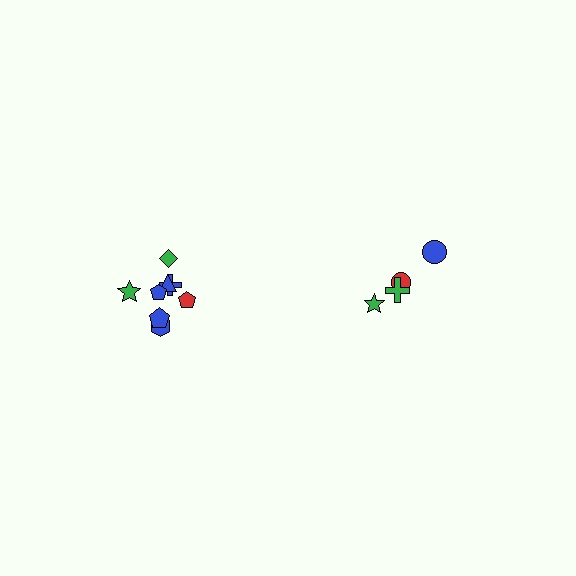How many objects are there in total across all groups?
There are 12 objects.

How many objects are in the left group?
There are 8 objects.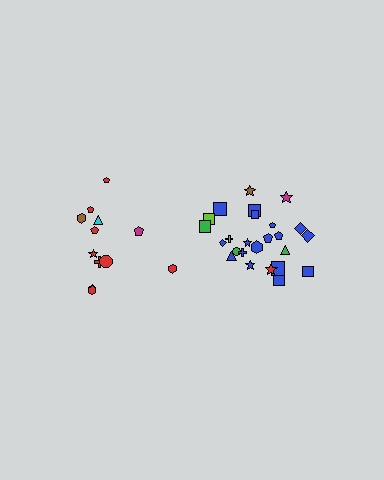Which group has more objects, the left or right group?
The right group.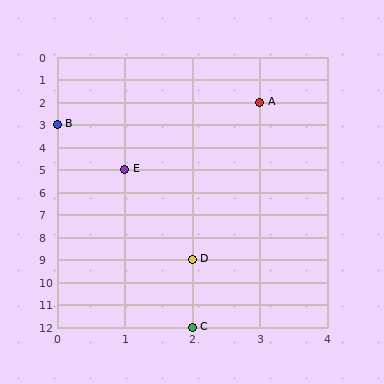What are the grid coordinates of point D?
Point D is at grid coordinates (2, 9).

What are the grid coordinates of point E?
Point E is at grid coordinates (1, 5).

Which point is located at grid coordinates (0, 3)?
Point B is at (0, 3).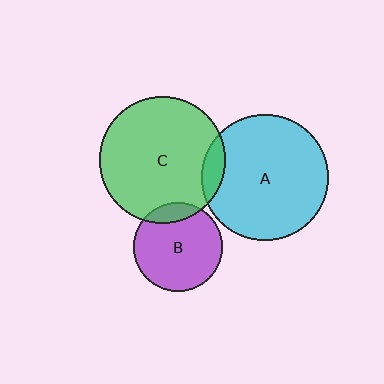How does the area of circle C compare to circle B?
Approximately 2.0 times.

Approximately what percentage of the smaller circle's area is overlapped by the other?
Approximately 15%.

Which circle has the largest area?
Circle C (green).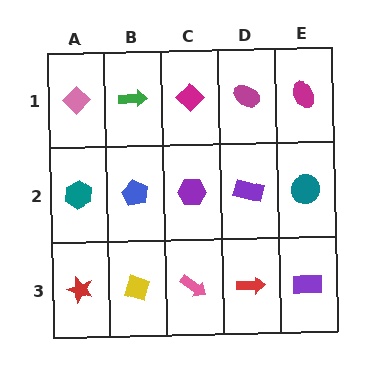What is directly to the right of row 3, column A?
A yellow diamond.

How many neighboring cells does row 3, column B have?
3.